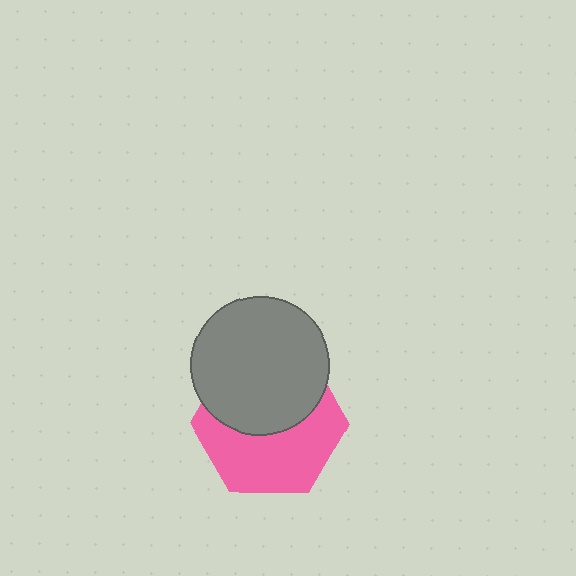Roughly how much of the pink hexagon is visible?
About half of it is visible (roughly 53%).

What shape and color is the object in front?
The object in front is a gray circle.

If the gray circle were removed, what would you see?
You would see the complete pink hexagon.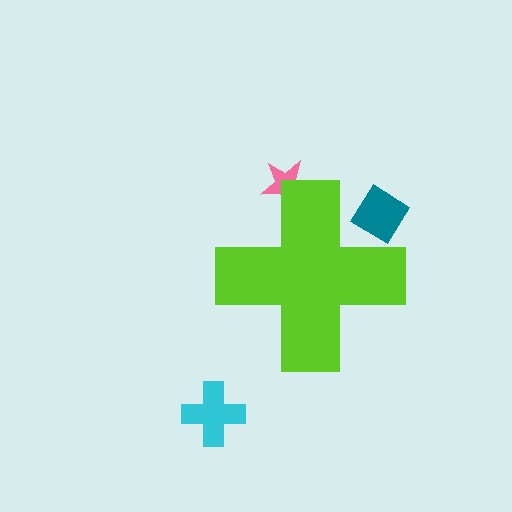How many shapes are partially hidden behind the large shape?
2 shapes are partially hidden.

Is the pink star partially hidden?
Yes, the pink star is partially hidden behind the lime cross.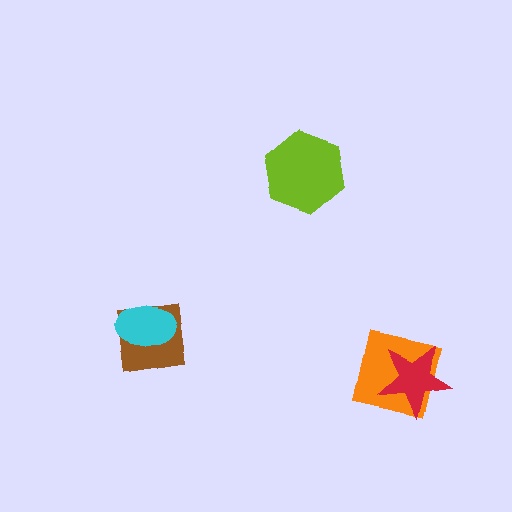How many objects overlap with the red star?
1 object overlaps with the red star.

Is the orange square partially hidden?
Yes, it is partially covered by another shape.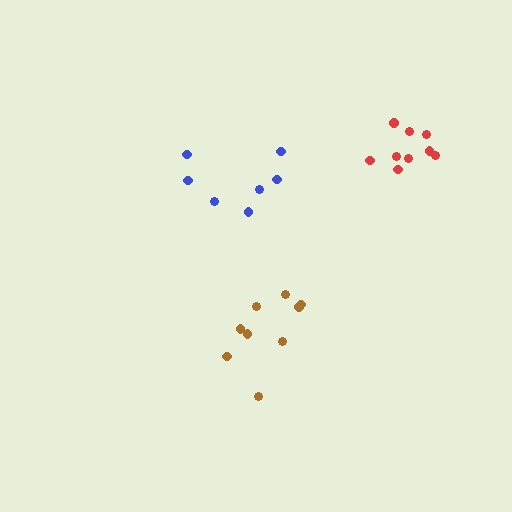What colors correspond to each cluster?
The clusters are colored: blue, brown, red.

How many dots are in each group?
Group 1: 7 dots, Group 2: 9 dots, Group 3: 9 dots (25 total).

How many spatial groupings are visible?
There are 3 spatial groupings.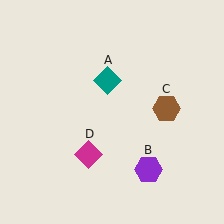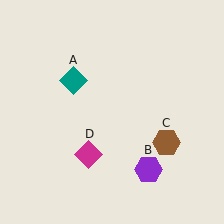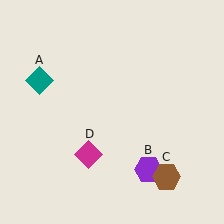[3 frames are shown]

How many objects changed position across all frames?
2 objects changed position: teal diamond (object A), brown hexagon (object C).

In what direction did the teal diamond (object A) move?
The teal diamond (object A) moved left.